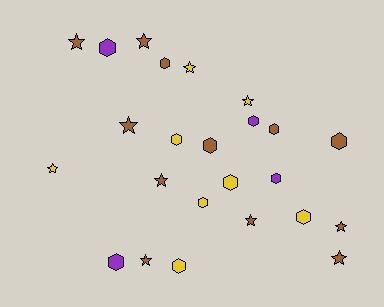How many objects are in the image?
There are 24 objects.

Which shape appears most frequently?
Hexagon, with 13 objects.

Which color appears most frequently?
Brown, with 12 objects.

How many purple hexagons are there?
There are 4 purple hexagons.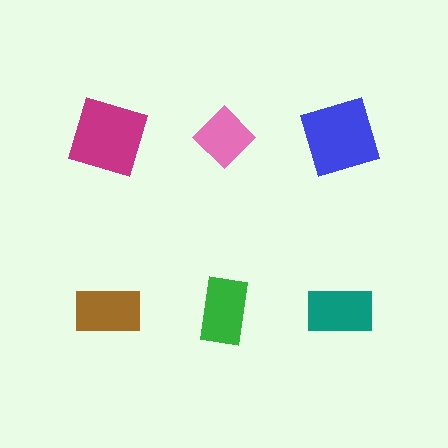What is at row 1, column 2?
A pink diamond.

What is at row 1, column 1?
A magenta square.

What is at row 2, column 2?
A green rectangle.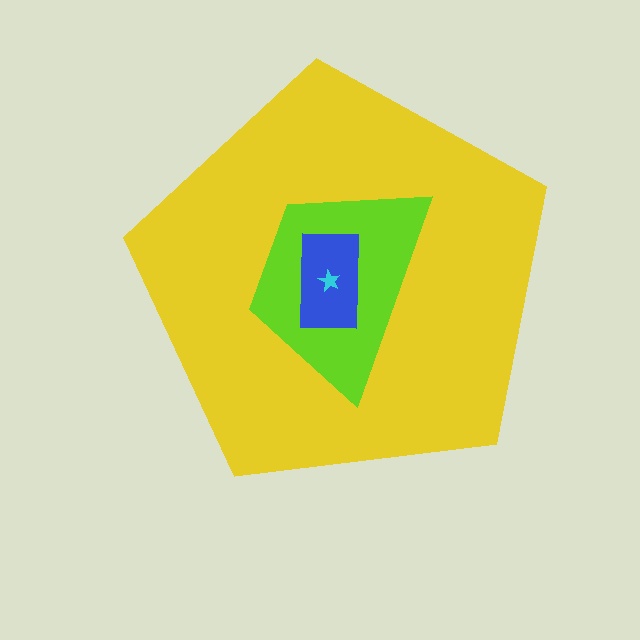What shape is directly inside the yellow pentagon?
The lime trapezoid.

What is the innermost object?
The cyan star.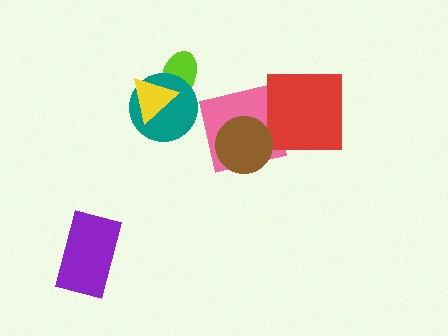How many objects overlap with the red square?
1 object overlaps with the red square.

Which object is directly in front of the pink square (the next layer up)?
The red square is directly in front of the pink square.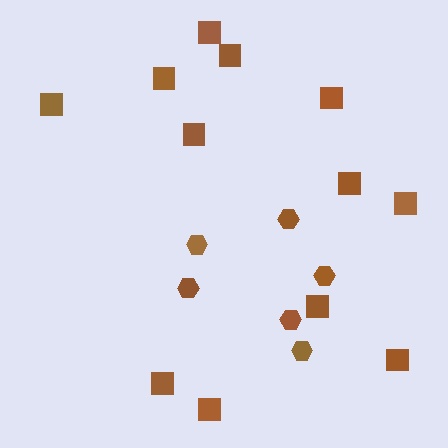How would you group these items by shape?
There are 2 groups: one group of hexagons (6) and one group of squares (12).